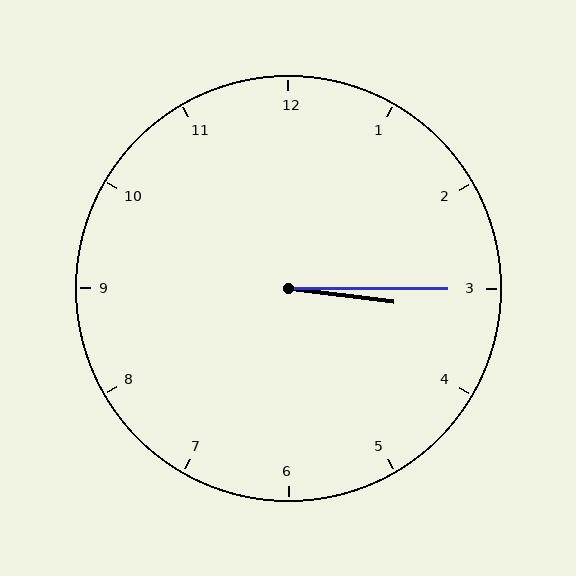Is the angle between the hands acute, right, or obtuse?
It is acute.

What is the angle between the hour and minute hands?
Approximately 8 degrees.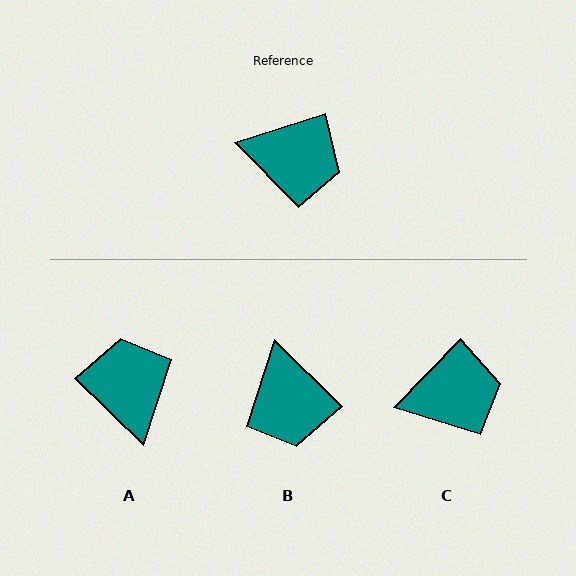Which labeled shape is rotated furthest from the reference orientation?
A, about 118 degrees away.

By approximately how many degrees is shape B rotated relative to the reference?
Approximately 62 degrees clockwise.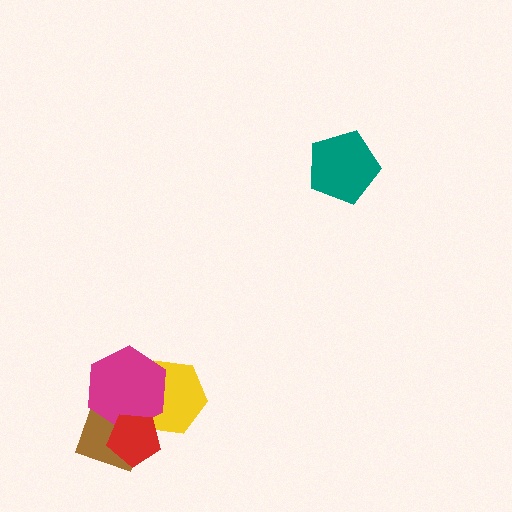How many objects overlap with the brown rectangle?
3 objects overlap with the brown rectangle.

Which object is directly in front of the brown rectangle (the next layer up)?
The magenta hexagon is directly in front of the brown rectangle.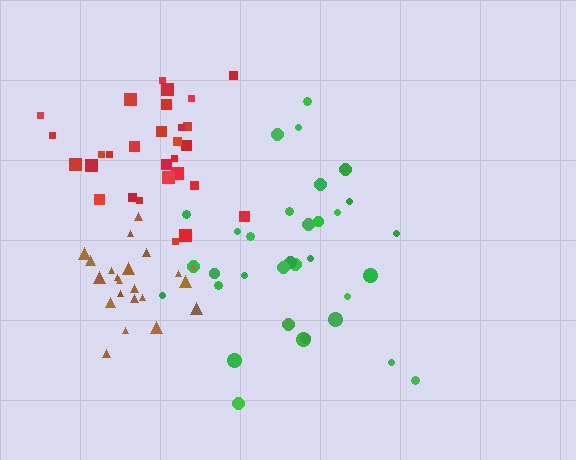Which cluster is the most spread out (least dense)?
Green.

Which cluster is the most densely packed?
Brown.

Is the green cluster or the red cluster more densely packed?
Red.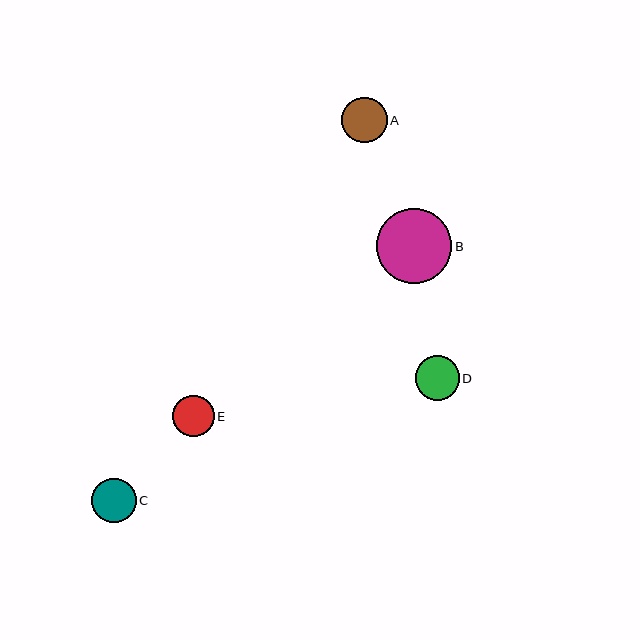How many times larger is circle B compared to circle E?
Circle B is approximately 1.8 times the size of circle E.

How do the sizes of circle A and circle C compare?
Circle A and circle C are approximately the same size.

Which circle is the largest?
Circle B is the largest with a size of approximately 75 pixels.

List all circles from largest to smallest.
From largest to smallest: B, A, C, D, E.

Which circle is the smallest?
Circle E is the smallest with a size of approximately 41 pixels.